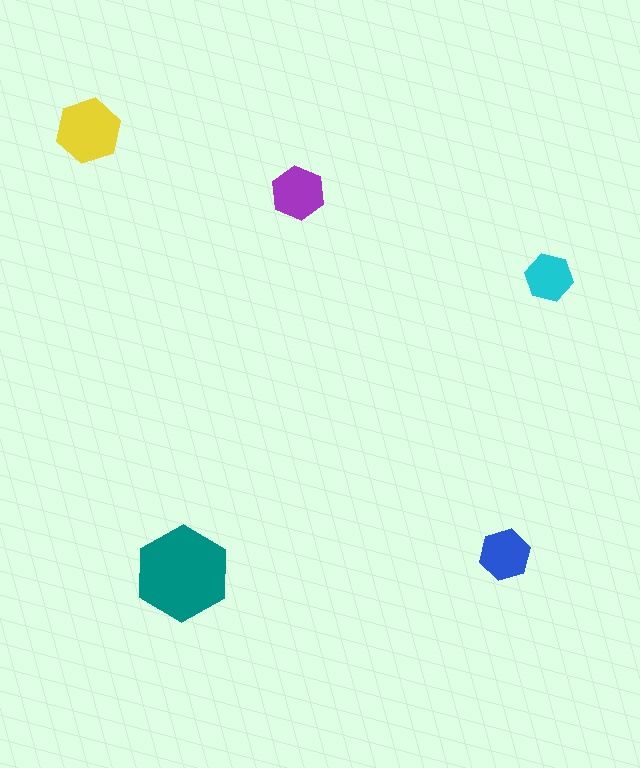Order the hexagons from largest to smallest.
the teal one, the yellow one, the purple one, the blue one, the cyan one.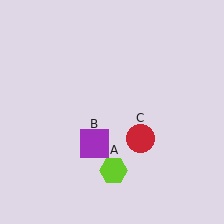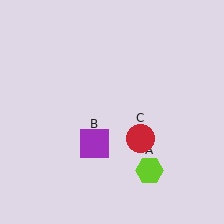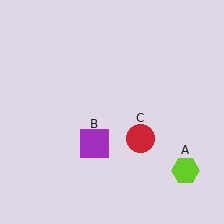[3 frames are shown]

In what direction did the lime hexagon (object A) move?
The lime hexagon (object A) moved right.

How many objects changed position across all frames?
1 object changed position: lime hexagon (object A).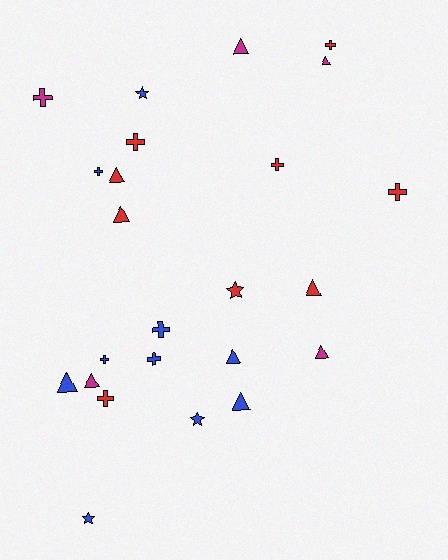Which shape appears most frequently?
Triangle, with 10 objects.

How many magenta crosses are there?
There is 1 magenta cross.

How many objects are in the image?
There are 24 objects.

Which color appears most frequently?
Blue, with 10 objects.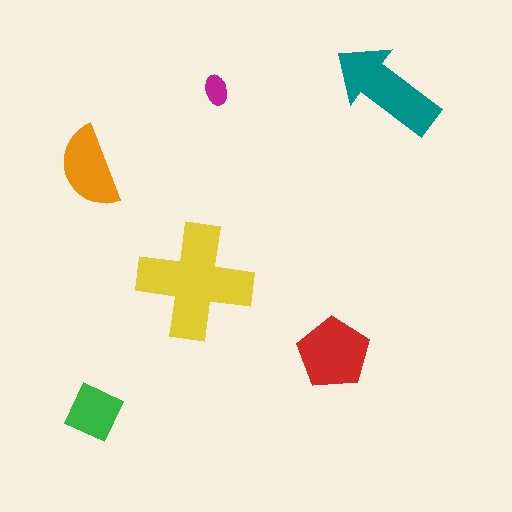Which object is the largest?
The yellow cross.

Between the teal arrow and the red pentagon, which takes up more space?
The teal arrow.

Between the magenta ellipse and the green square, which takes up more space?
The green square.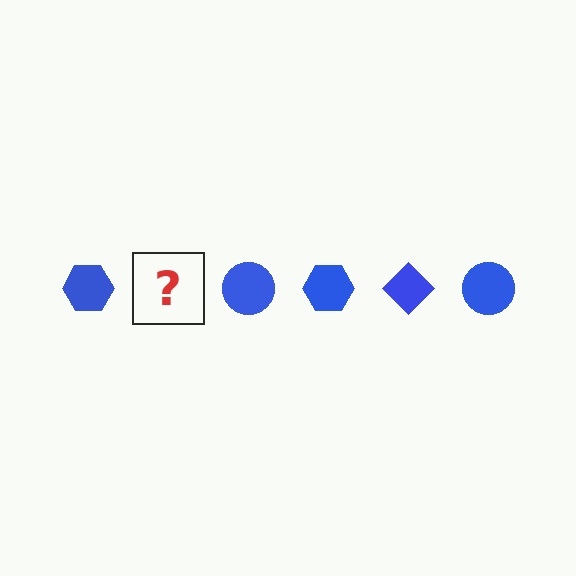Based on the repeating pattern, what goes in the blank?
The blank should be a blue diamond.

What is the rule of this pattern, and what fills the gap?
The rule is that the pattern cycles through hexagon, diamond, circle shapes in blue. The gap should be filled with a blue diamond.